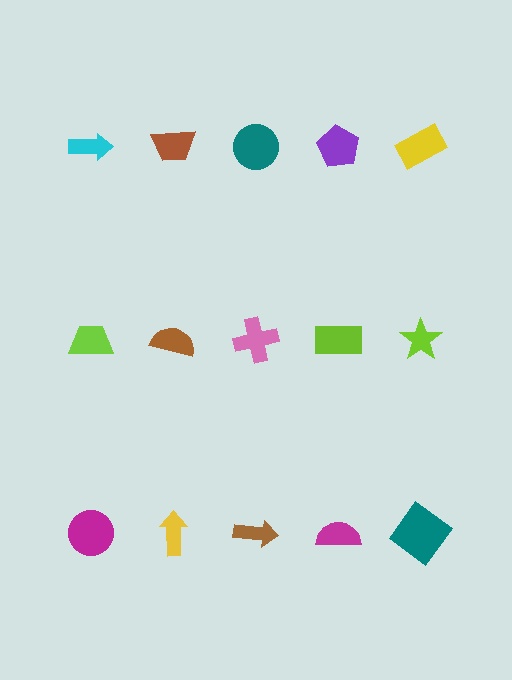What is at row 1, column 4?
A purple pentagon.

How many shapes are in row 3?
5 shapes.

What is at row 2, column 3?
A pink cross.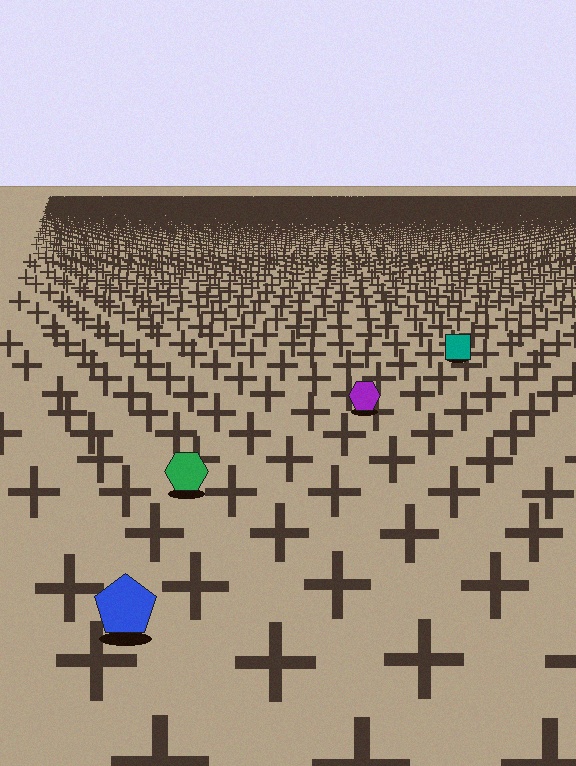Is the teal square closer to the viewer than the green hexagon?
No. The green hexagon is closer — you can tell from the texture gradient: the ground texture is coarser near it.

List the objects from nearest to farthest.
From nearest to farthest: the blue pentagon, the green hexagon, the purple hexagon, the teal square.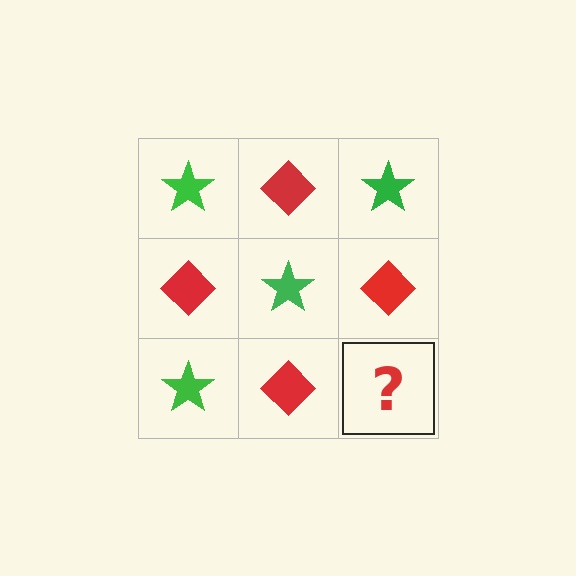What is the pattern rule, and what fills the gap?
The rule is that it alternates green star and red diamond in a checkerboard pattern. The gap should be filled with a green star.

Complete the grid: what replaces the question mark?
The question mark should be replaced with a green star.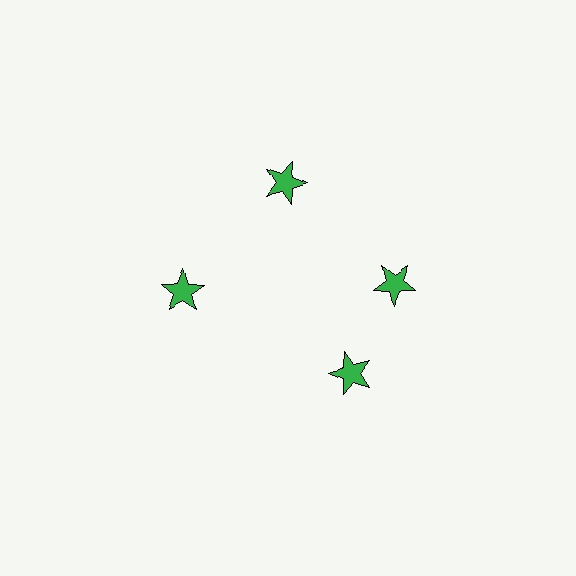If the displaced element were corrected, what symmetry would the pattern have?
It would have 4-fold rotational symmetry — the pattern would map onto itself every 90 degrees.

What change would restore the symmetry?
The symmetry would be restored by rotating it back into even spacing with its neighbors so that all 4 stars sit at equal angles and equal distance from the center.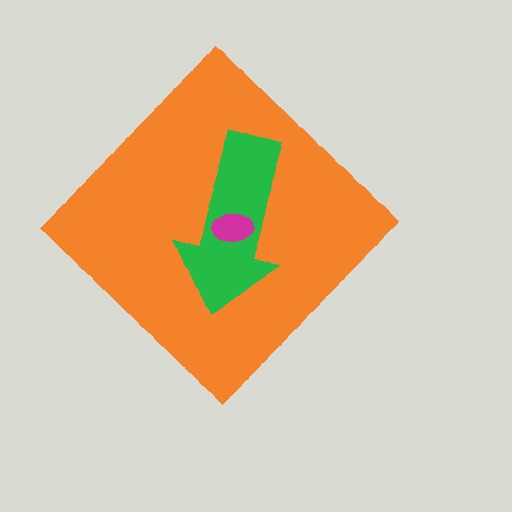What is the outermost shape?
The orange diamond.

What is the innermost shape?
The magenta ellipse.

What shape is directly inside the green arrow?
The magenta ellipse.